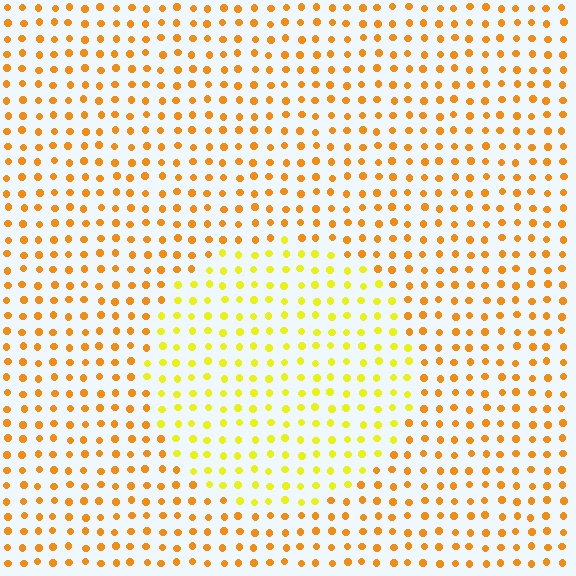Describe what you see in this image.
The image is filled with small orange elements in a uniform arrangement. A circle-shaped region is visible where the elements are tinted to a slightly different hue, forming a subtle color boundary.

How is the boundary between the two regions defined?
The boundary is defined purely by a slight shift in hue (about 31 degrees). Spacing, size, and orientation are identical on both sides.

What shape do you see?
I see a circle.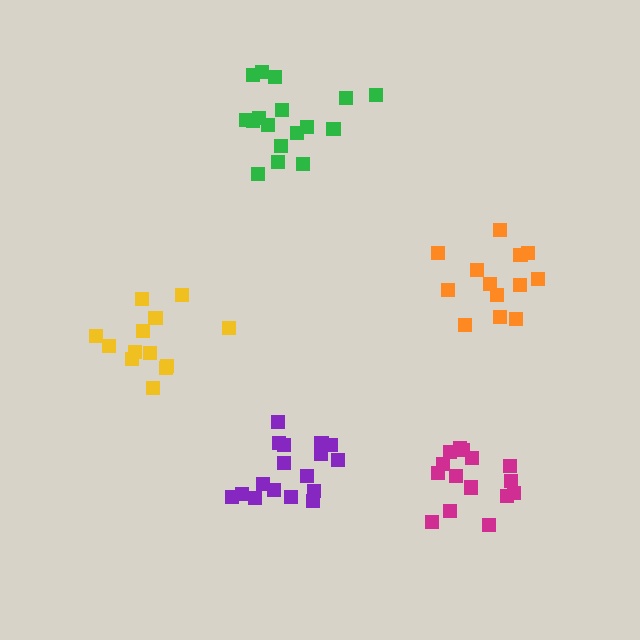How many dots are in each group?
Group 1: 13 dots, Group 2: 15 dots, Group 3: 17 dots, Group 4: 17 dots, Group 5: 13 dots (75 total).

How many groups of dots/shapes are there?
There are 5 groups.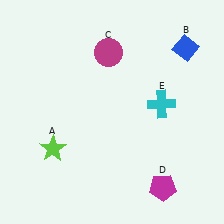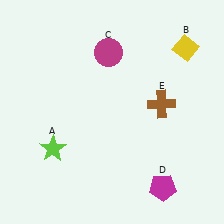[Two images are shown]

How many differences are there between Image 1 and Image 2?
There are 2 differences between the two images.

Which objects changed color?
B changed from blue to yellow. E changed from cyan to brown.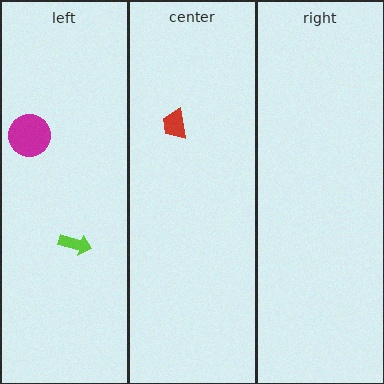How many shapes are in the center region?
1.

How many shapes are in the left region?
2.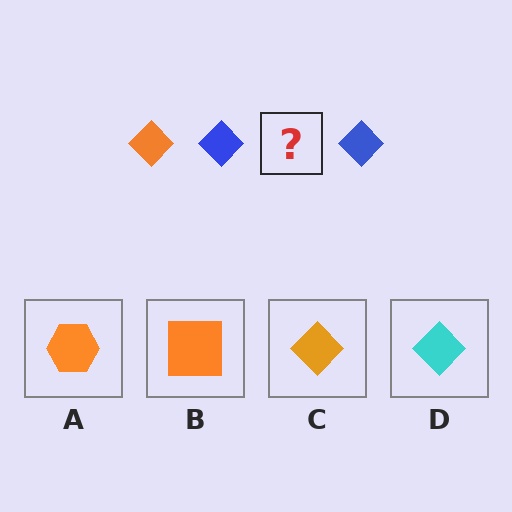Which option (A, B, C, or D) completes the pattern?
C.